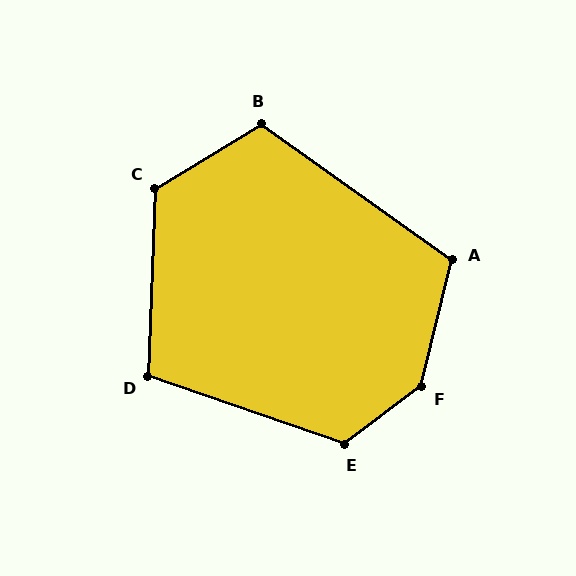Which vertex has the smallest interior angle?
D, at approximately 107 degrees.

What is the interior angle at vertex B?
Approximately 113 degrees (obtuse).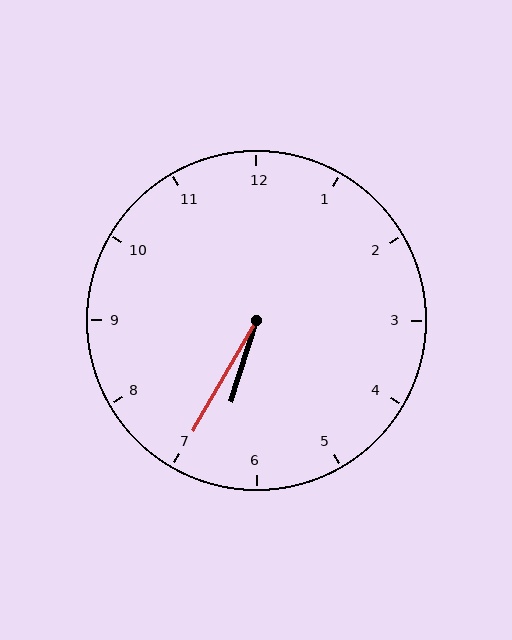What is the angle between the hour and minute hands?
Approximately 12 degrees.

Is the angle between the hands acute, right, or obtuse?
It is acute.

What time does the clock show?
6:35.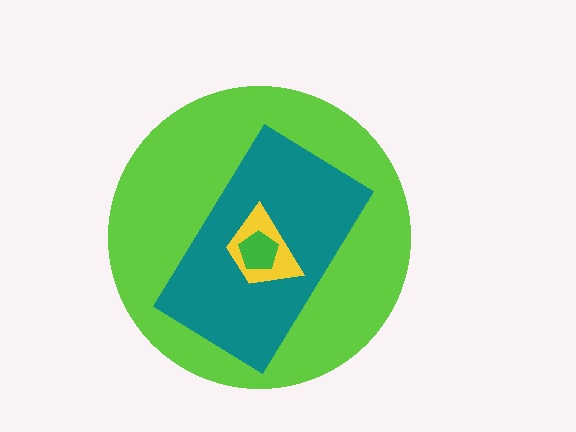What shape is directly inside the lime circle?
The teal rectangle.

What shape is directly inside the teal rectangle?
The yellow trapezoid.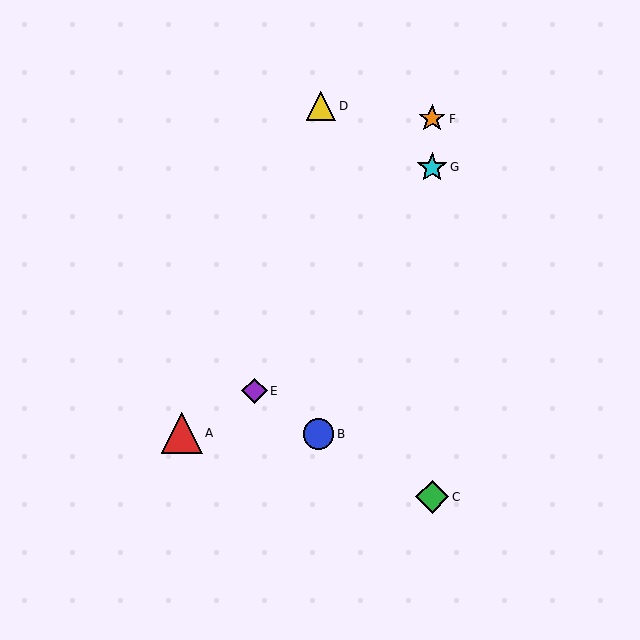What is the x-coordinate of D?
Object D is at x≈321.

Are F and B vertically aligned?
No, F is at x≈432 and B is at x≈318.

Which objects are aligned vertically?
Objects C, F, G are aligned vertically.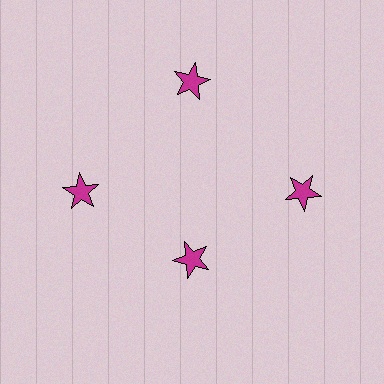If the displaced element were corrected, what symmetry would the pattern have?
It would have 4-fold rotational symmetry — the pattern would map onto itself every 90 degrees.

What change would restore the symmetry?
The symmetry would be restored by moving it outward, back onto the ring so that all 4 stars sit at equal angles and equal distance from the center.